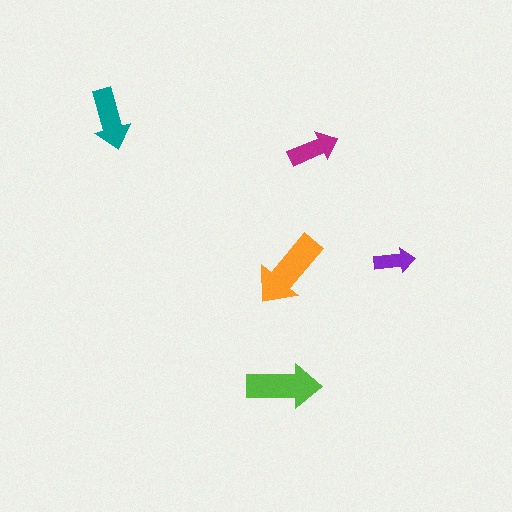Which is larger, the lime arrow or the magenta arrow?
The lime one.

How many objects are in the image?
There are 5 objects in the image.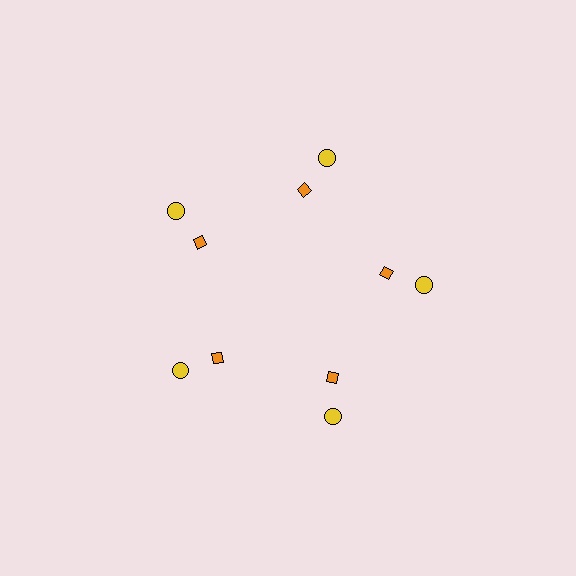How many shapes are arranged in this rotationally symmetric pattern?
There are 10 shapes, arranged in 5 groups of 2.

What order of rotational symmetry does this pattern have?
This pattern has 5-fold rotational symmetry.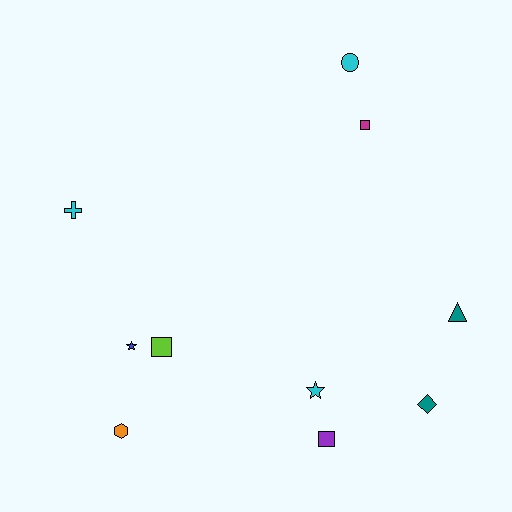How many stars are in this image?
There are 2 stars.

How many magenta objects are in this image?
There is 1 magenta object.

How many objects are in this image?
There are 10 objects.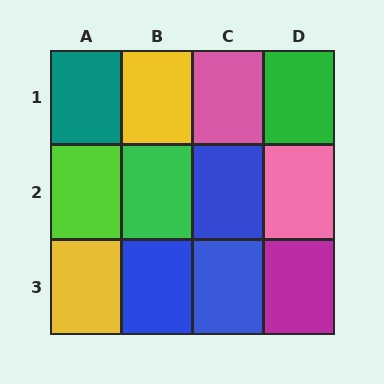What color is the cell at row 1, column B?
Yellow.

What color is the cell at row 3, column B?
Blue.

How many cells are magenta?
1 cell is magenta.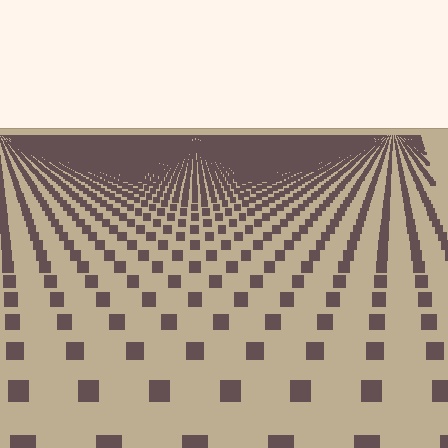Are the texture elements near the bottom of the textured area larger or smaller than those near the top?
Larger. Near the bottom, elements are closer to the viewer and appear at a bigger on-screen size.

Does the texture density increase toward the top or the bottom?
Density increases toward the top.